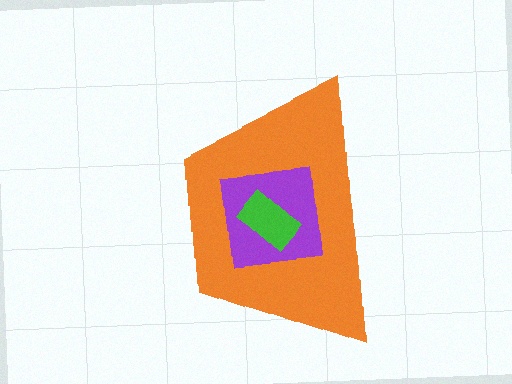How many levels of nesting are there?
3.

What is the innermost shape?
The green rectangle.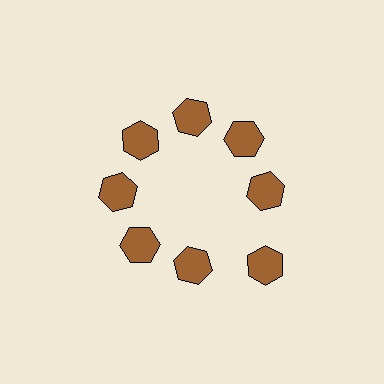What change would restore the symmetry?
The symmetry would be restored by moving it inward, back onto the ring so that all 8 hexagons sit at equal angles and equal distance from the center.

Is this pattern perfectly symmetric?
No. The 8 brown hexagons are arranged in a ring, but one element near the 4 o'clock position is pushed outward from the center, breaking the 8-fold rotational symmetry.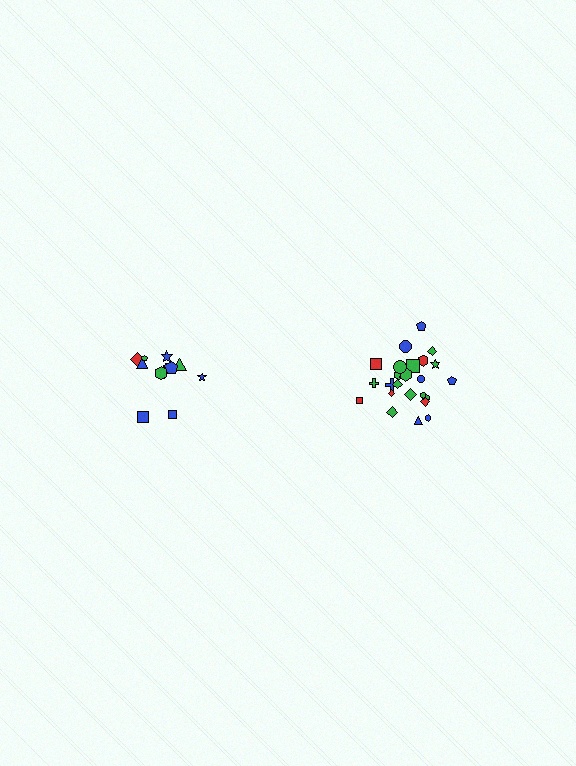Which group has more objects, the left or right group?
The right group.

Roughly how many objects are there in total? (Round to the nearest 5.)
Roughly 35 objects in total.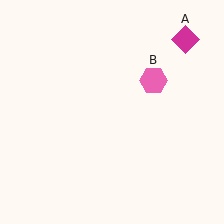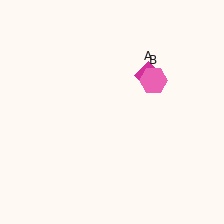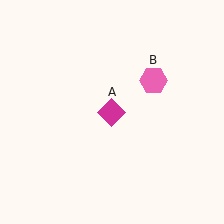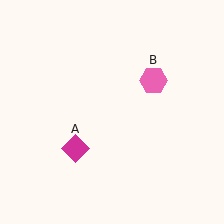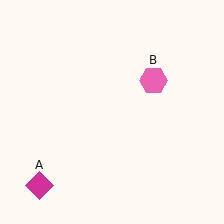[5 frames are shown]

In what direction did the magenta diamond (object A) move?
The magenta diamond (object A) moved down and to the left.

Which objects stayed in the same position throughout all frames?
Pink hexagon (object B) remained stationary.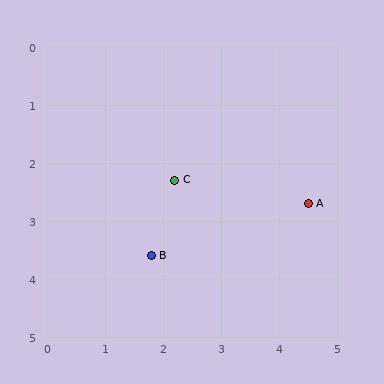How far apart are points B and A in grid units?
Points B and A are about 2.8 grid units apart.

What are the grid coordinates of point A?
Point A is at approximately (4.5, 2.7).